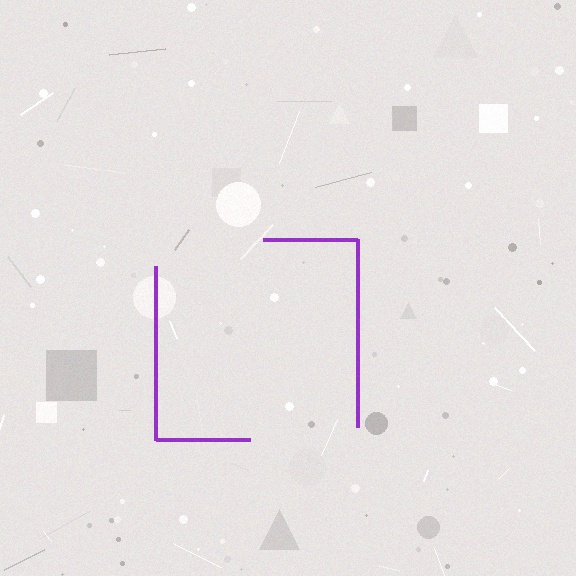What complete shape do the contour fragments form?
The contour fragments form a square.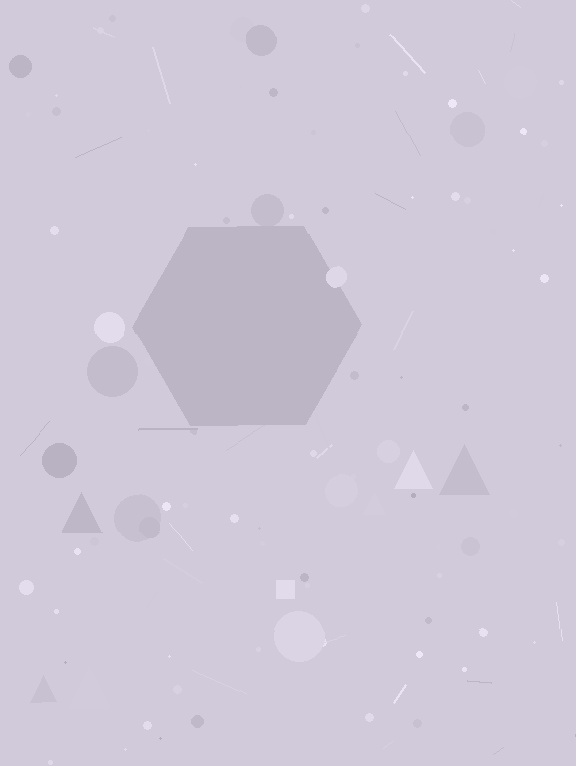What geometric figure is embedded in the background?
A hexagon is embedded in the background.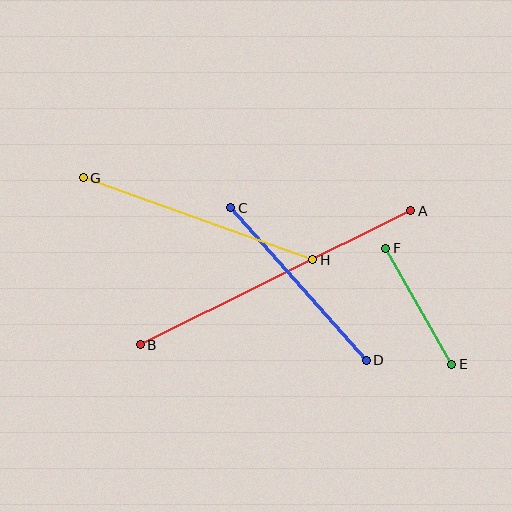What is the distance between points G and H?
The distance is approximately 244 pixels.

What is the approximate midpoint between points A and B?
The midpoint is at approximately (276, 278) pixels.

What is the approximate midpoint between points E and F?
The midpoint is at approximately (419, 306) pixels.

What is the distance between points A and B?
The distance is approximately 302 pixels.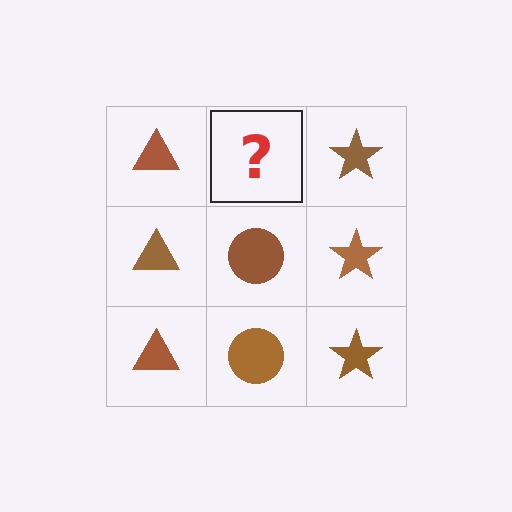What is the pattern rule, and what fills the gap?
The rule is that each column has a consistent shape. The gap should be filled with a brown circle.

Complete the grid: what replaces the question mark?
The question mark should be replaced with a brown circle.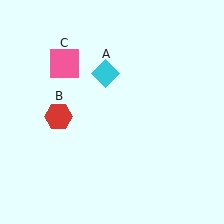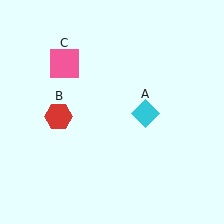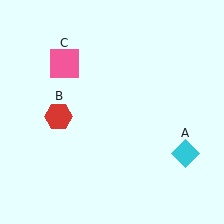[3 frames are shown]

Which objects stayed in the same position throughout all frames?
Red hexagon (object B) and pink square (object C) remained stationary.